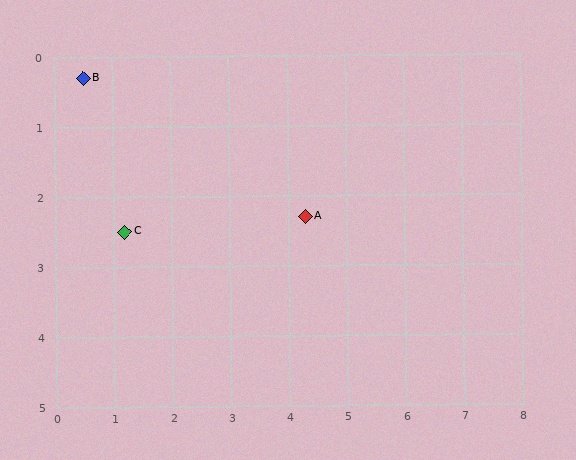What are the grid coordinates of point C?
Point C is at approximately (1.2, 2.5).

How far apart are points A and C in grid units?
Points A and C are about 3.1 grid units apart.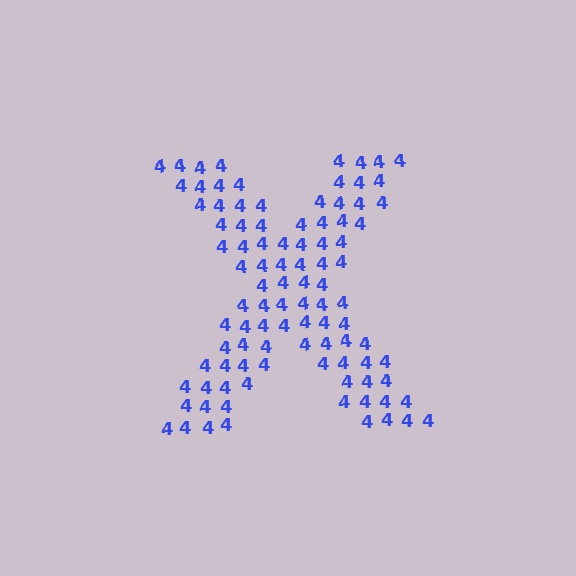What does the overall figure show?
The overall figure shows the letter X.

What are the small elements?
The small elements are digit 4's.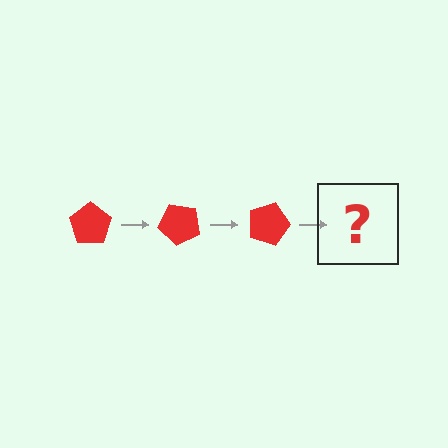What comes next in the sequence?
The next element should be a red pentagon rotated 135 degrees.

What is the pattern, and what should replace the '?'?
The pattern is that the pentagon rotates 45 degrees each step. The '?' should be a red pentagon rotated 135 degrees.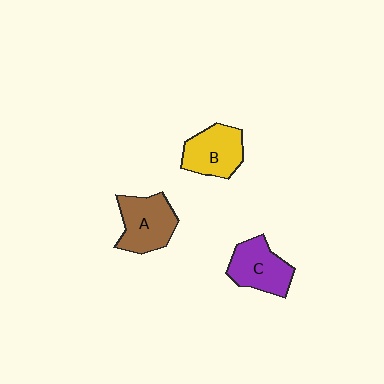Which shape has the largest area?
Shape A (brown).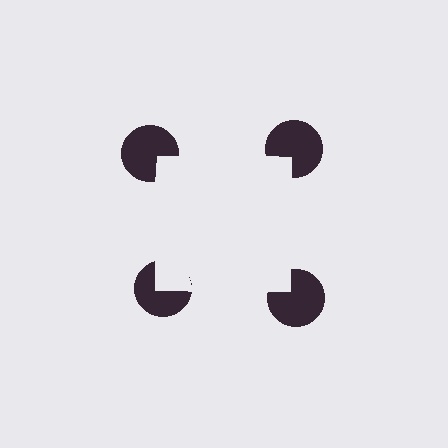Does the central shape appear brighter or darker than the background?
It typically appears slightly brighter than the background, even though no actual brightness change is drawn.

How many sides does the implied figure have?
4 sides.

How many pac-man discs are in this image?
There are 4 — one at each vertex of the illusory square.